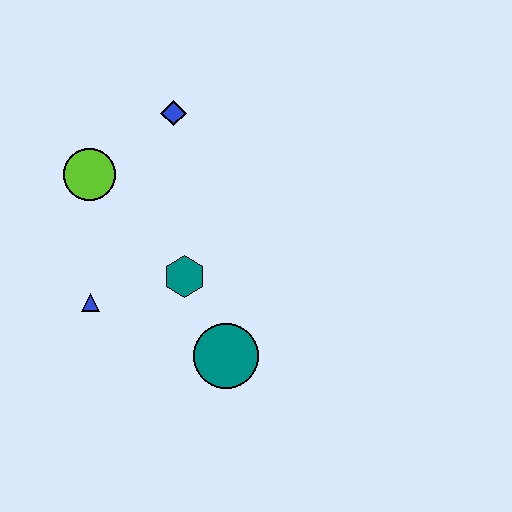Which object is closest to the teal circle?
The teal hexagon is closest to the teal circle.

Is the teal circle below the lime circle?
Yes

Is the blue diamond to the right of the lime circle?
Yes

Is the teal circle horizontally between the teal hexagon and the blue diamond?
No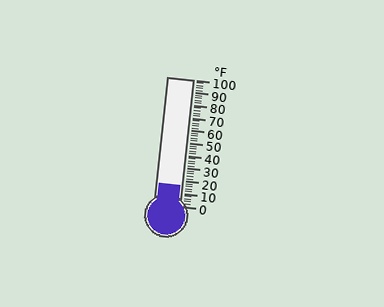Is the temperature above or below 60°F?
The temperature is below 60°F.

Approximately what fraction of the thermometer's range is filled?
The thermometer is filled to approximately 15% of its range.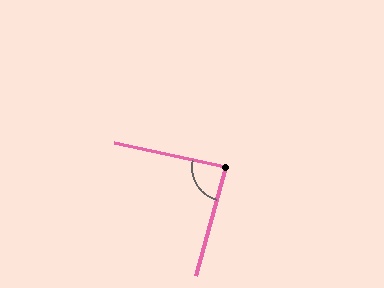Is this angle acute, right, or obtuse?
It is approximately a right angle.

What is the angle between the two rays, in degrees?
Approximately 87 degrees.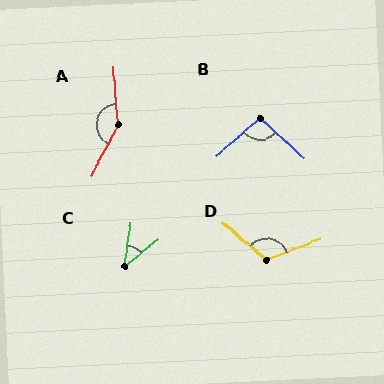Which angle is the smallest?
C, at approximately 42 degrees.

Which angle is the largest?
A, at approximately 148 degrees.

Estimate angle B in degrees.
Approximately 96 degrees.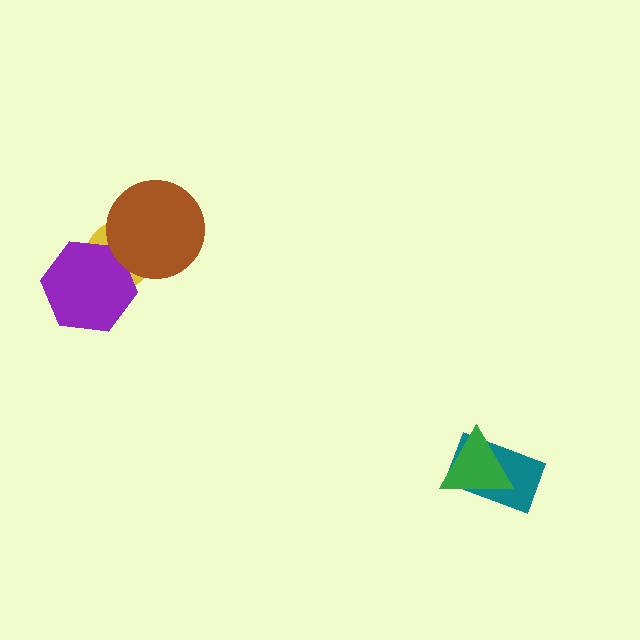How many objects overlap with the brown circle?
2 objects overlap with the brown circle.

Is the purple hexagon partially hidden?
Yes, it is partially covered by another shape.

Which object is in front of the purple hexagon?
The brown circle is in front of the purple hexagon.